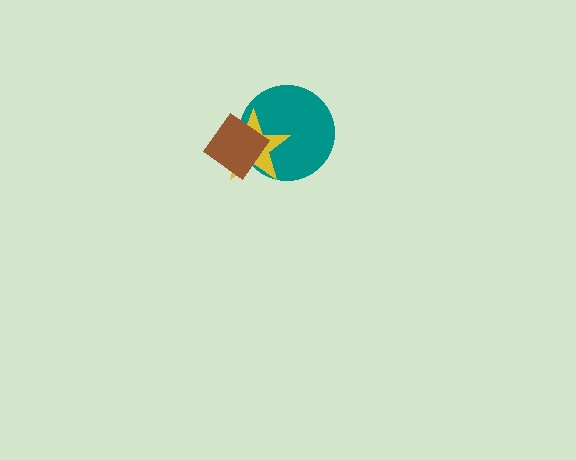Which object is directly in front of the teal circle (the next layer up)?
The yellow star is directly in front of the teal circle.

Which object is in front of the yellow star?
The brown diamond is in front of the yellow star.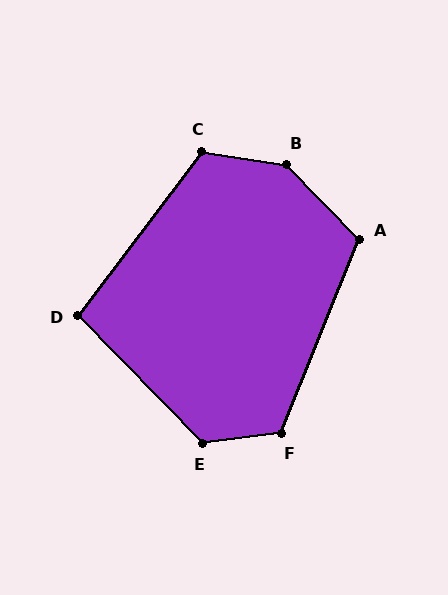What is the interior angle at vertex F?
Approximately 119 degrees (obtuse).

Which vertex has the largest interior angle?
B, at approximately 142 degrees.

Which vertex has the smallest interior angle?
D, at approximately 99 degrees.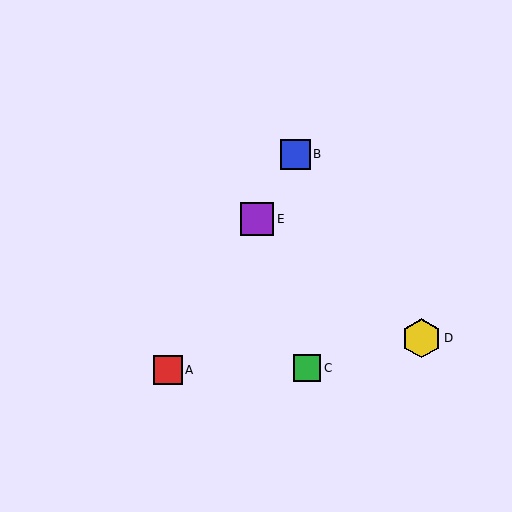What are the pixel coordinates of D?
Object D is at (421, 338).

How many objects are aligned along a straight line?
3 objects (A, B, E) are aligned along a straight line.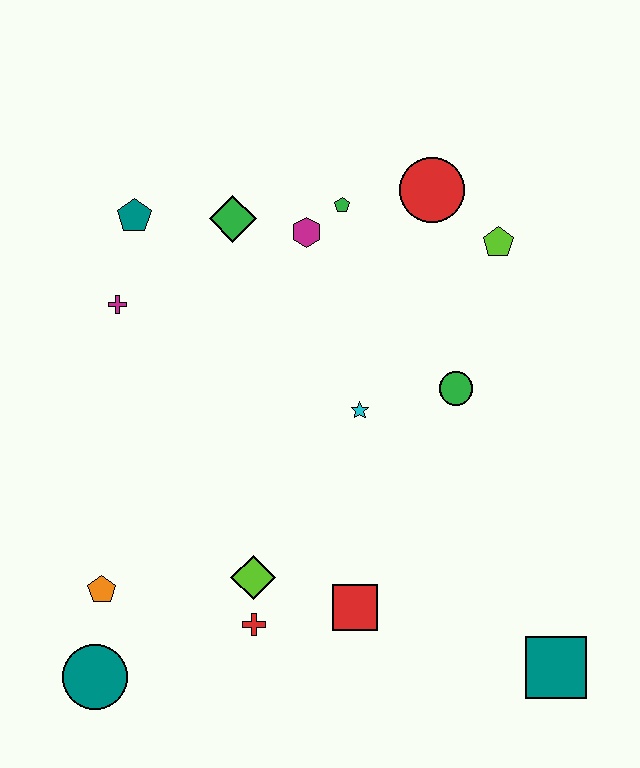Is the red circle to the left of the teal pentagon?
No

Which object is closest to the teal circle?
The orange pentagon is closest to the teal circle.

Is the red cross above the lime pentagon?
No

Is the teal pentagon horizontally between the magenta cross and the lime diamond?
Yes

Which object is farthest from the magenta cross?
The teal square is farthest from the magenta cross.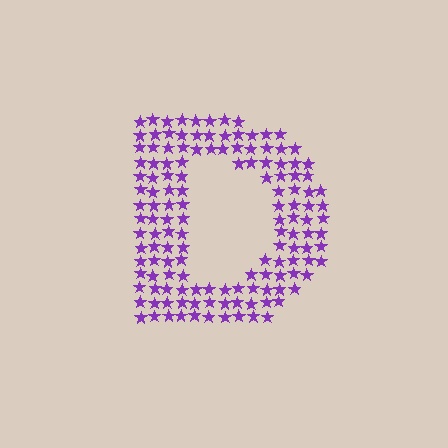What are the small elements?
The small elements are stars.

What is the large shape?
The large shape is the letter D.